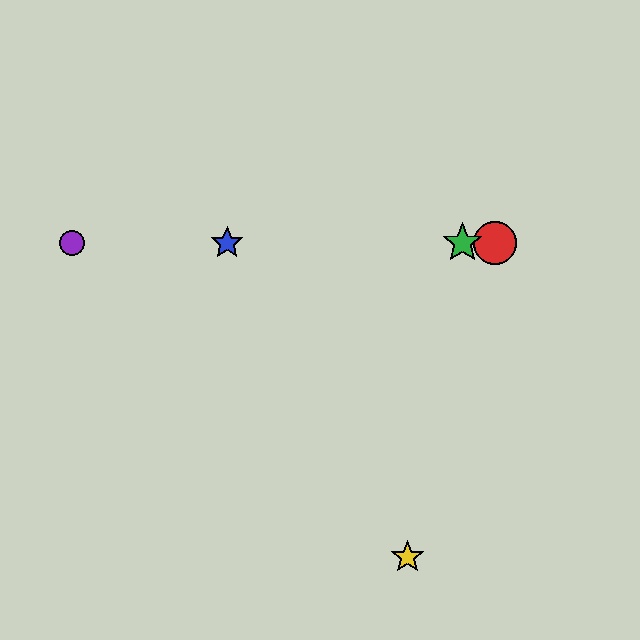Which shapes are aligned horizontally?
The red circle, the blue star, the green star, the purple circle are aligned horizontally.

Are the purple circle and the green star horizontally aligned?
Yes, both are at y≈243.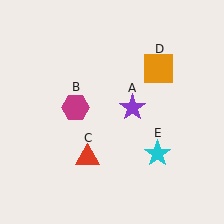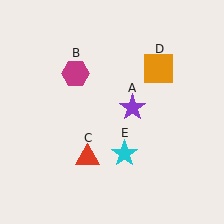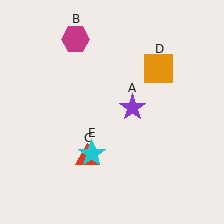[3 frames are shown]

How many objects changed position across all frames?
2 objects changed position: magenta hexagon (object B), cyan star (object E).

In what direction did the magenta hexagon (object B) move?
The magenta hexagon (object B) moved up.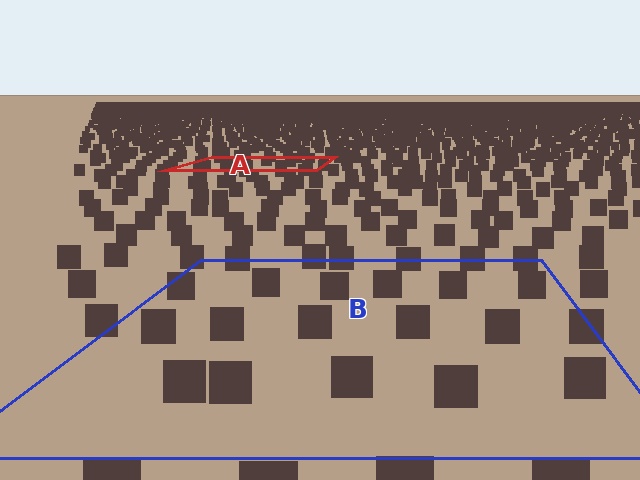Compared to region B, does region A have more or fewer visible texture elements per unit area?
Region A has more texture elements per unit area — they are packed more densely because it is farther away.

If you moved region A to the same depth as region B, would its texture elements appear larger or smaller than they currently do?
They would appear larger. At a closer depth, the same texture elements are projected at a bigger on-screen size.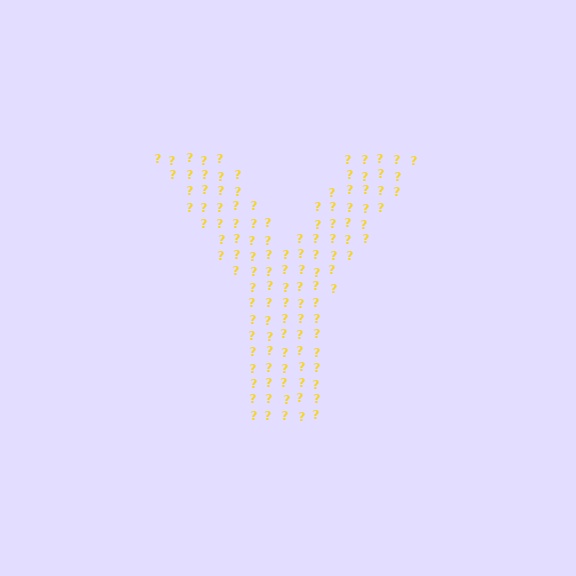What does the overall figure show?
The overall figure shows the letter Y.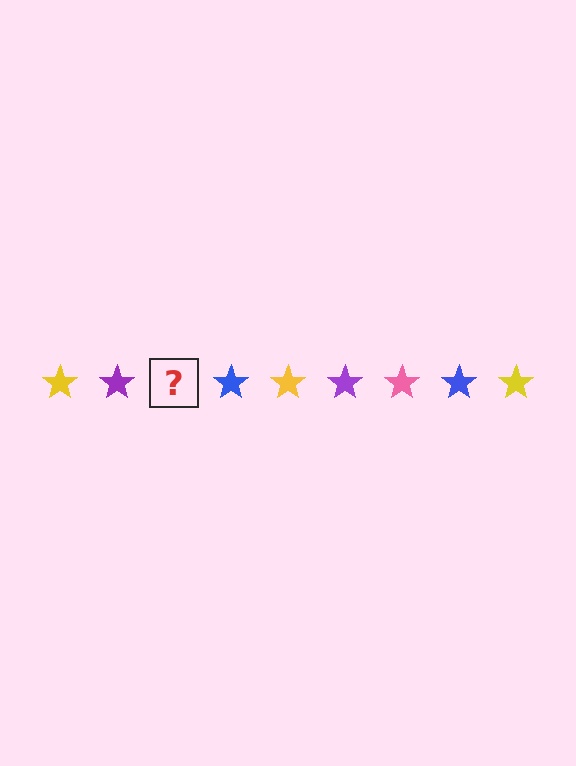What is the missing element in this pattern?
The missing element is a pink star.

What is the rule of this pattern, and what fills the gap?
The rule is that the pattern cycles through yellow, purple, pink, blue stars. The gap should be filled with a pink star.